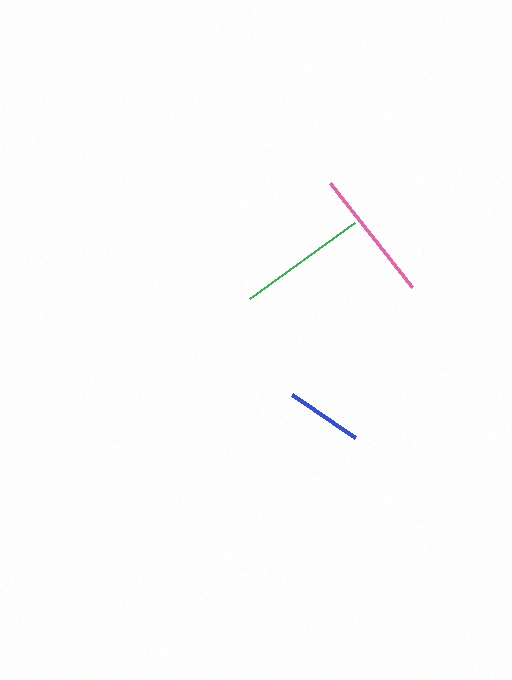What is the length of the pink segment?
The pink segment is approximately 132 pixels long.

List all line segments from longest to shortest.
From longest to shortest: pink, green, blue.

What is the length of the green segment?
The green segment is approximately 130 pixels long.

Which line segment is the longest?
The pink line is the longest at approximately 132 pixels.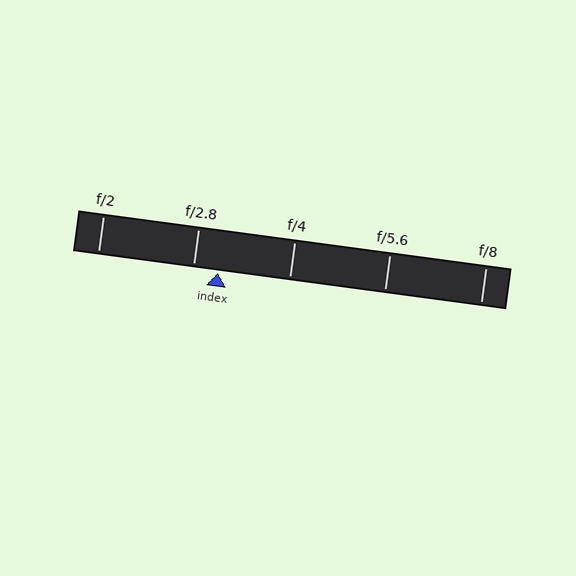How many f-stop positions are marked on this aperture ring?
There are 5 f-stop positions marked.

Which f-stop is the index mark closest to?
The index mark is closest to f/2.8.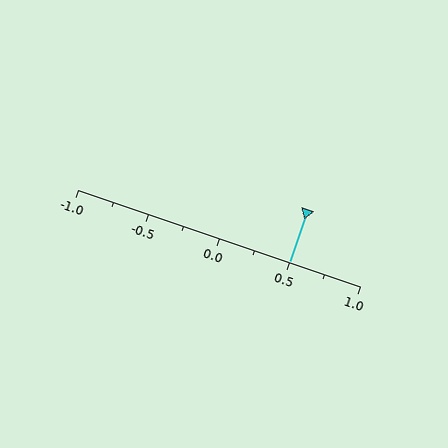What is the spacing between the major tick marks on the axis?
The major ticks are spaced 0.5 apart.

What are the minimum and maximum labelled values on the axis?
The axis runs from -1.0 to 1.0.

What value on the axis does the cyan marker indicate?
The marker indicates approximately 0.5.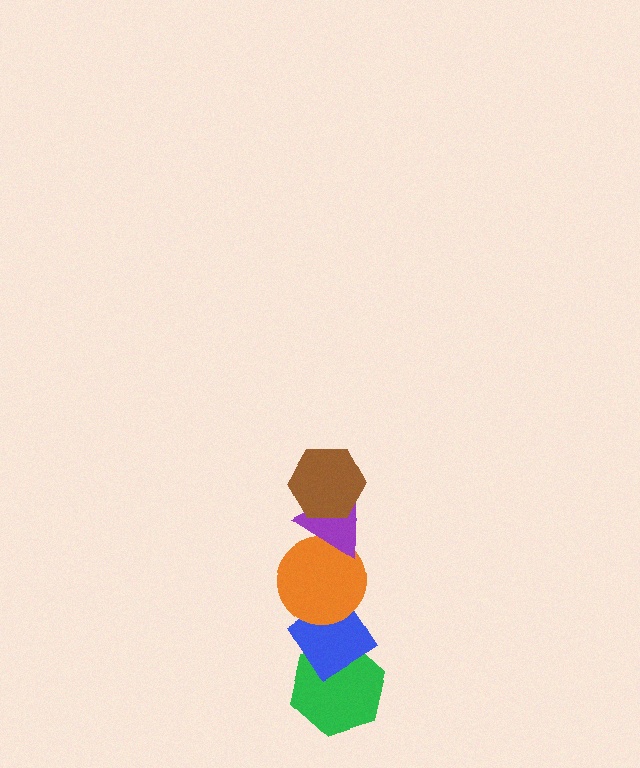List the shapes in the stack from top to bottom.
From top to bottom: the brown hexagon, the purple triangle, the orange circle, the blue diamond, the green hexagon.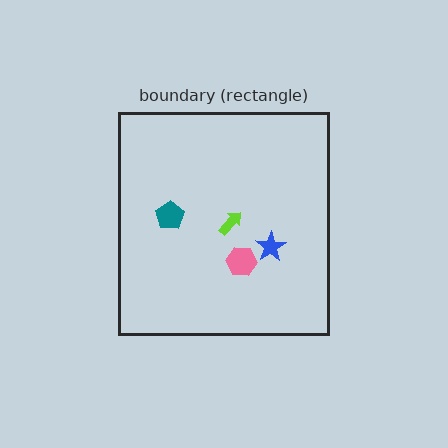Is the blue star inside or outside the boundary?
Inside.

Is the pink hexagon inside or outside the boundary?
Inside.